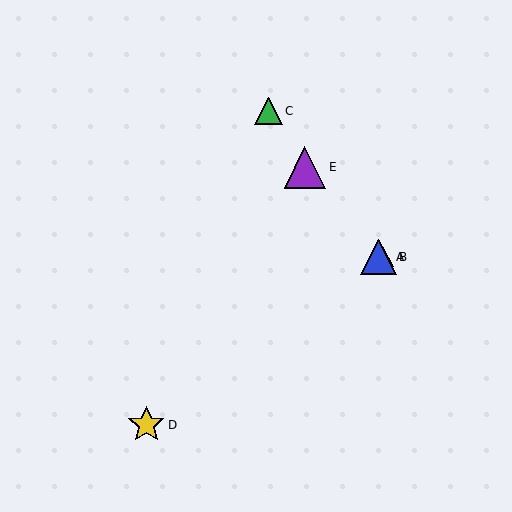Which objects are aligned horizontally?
Objects A, B are aligned horizontally.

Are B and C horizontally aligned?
No, B is at y≈257 and C is at y≈111.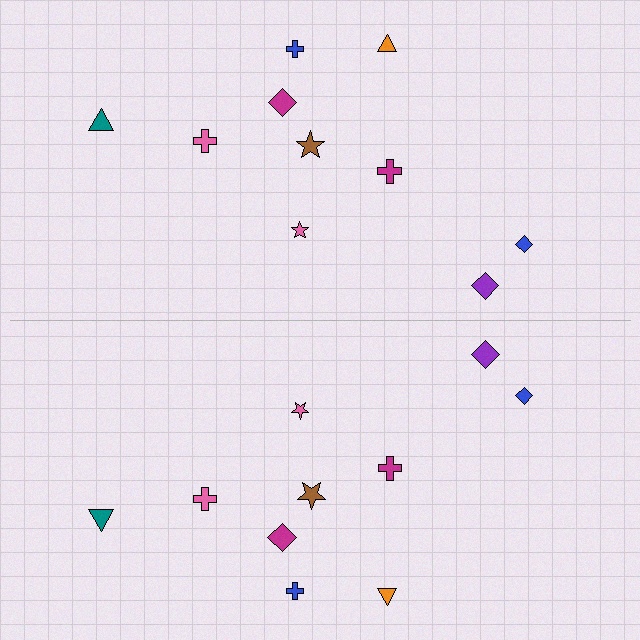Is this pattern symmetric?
Yes, this pattern has bilateral (reflection) symmetry.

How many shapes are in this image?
There are 20 shapes in this image.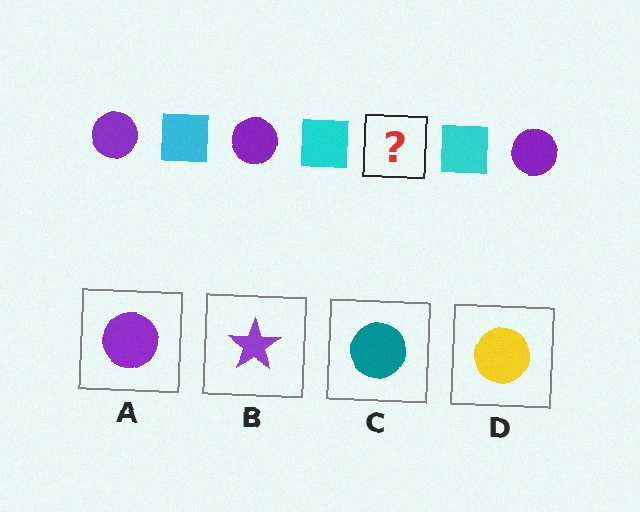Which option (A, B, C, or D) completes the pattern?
A.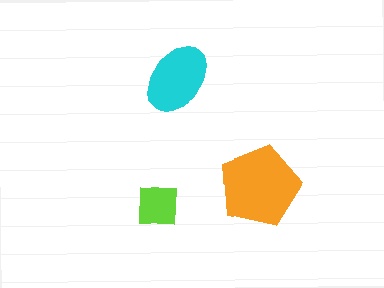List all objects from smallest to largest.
The lime square, the cyan ellipse, the orange pentagon.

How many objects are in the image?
There are 3 objects in the image.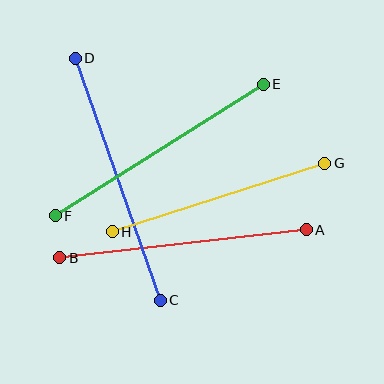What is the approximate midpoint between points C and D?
The midpoint is at approximately (118, 179) pixels.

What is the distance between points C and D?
The distance is approximately 256 pixels.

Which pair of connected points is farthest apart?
Points C and D are farthest apart.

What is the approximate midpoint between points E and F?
The midpoint is at approximately (159, 150) pixels.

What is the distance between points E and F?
The distance is approximately 246 pixels.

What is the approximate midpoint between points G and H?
The midpoint is at approximately (219, 197) pixels.